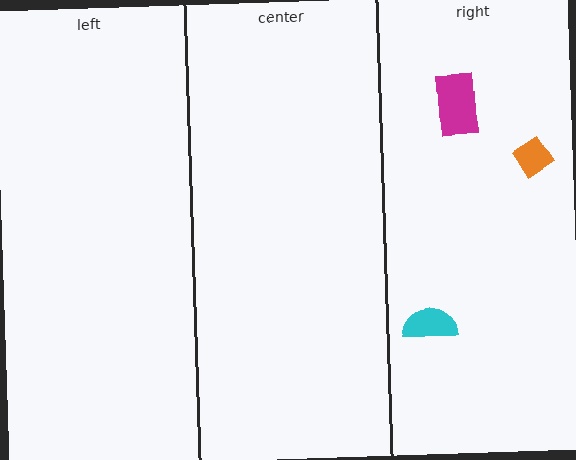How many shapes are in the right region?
3.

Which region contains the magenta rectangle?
The right region.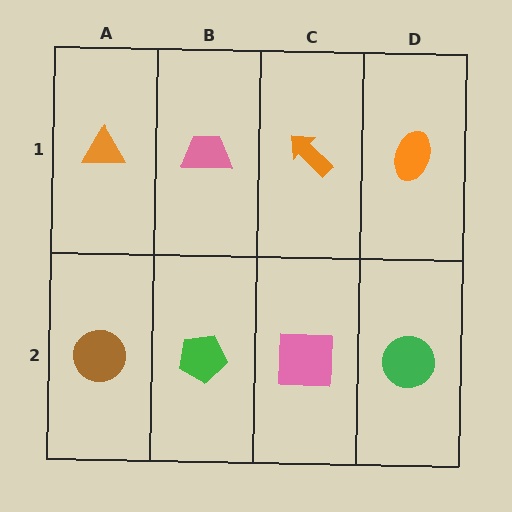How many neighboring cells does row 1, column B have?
3.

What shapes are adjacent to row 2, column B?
A pink trapezoid (row 1, column B), a brown circle (row 2, column A), a pink square (row 2, column C).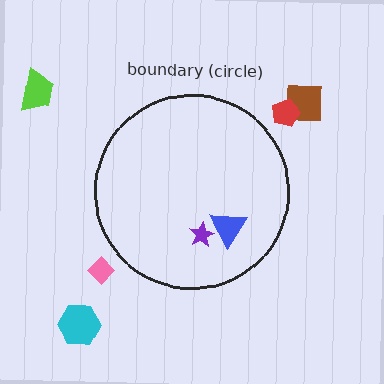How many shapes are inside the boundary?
2 inside, 5 outside.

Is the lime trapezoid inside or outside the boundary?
Outside.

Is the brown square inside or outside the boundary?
Outside.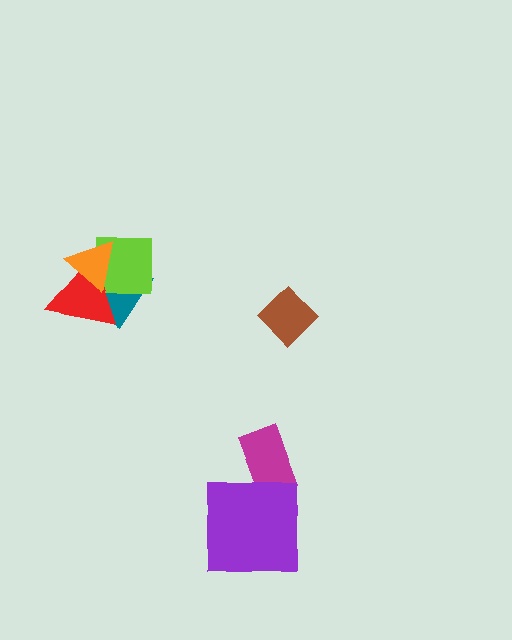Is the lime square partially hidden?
Yes, it is partially covered by another shape.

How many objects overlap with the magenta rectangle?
1 object overlaps with the magenta rectangle.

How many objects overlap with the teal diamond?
3 objects overlap with the teal diamond.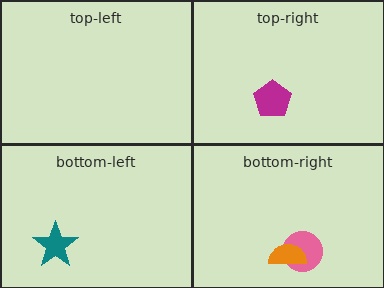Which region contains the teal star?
The bottom-left region.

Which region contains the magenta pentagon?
The top-right region.